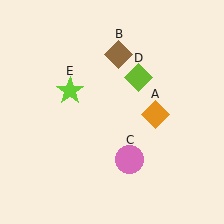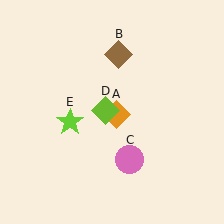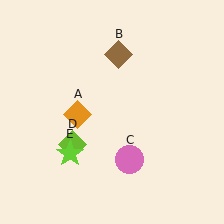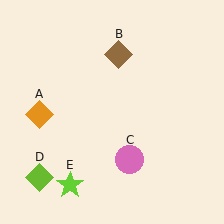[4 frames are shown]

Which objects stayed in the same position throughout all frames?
Brown diamond (object B) and pink circle (object C) remained stationary.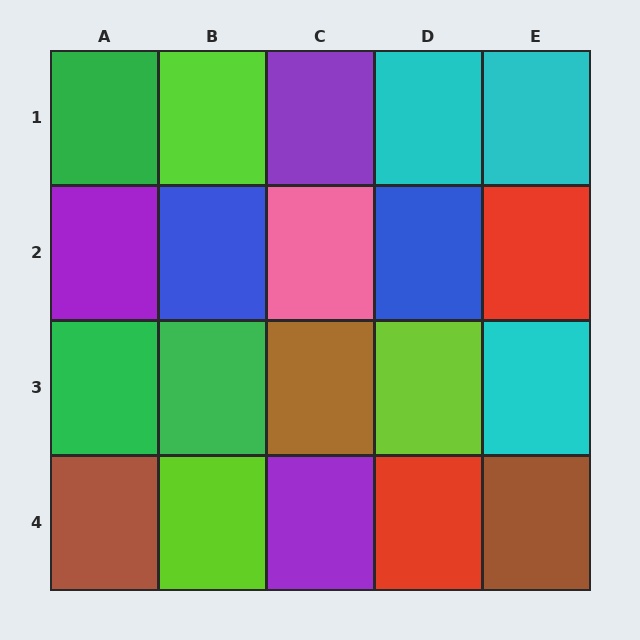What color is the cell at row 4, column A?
Brown.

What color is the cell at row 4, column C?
Purple.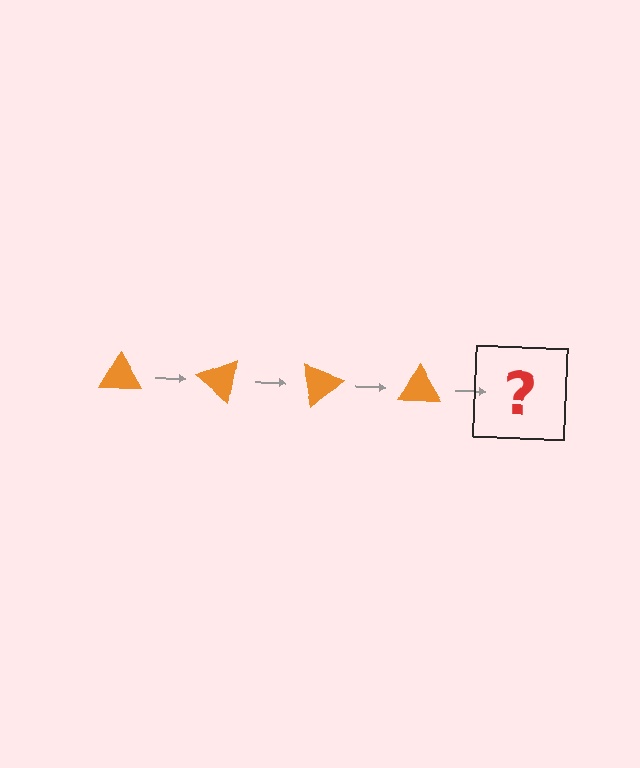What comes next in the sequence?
The next element should be an orange triangle rotated 160 degrees.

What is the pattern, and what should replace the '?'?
The pattern is that the triangle rotates 40 degrees each step. The '?' should be an orange triangle rotated 160 degrees.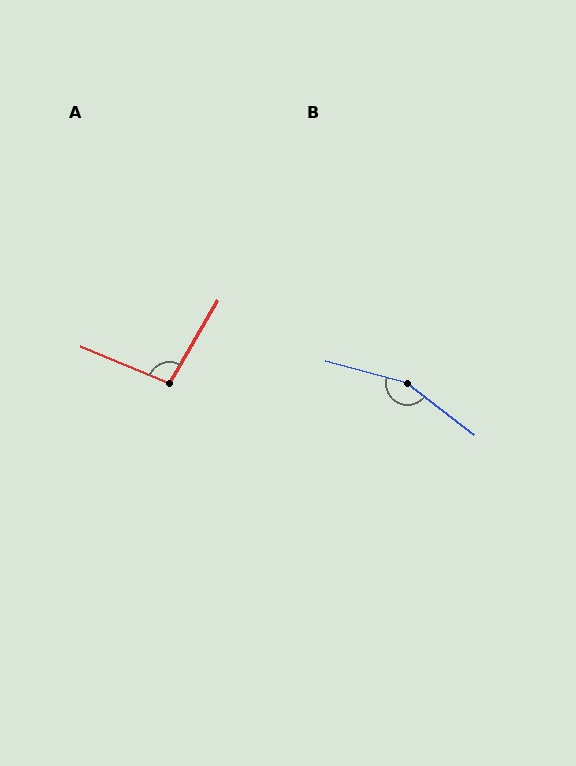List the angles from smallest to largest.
A (98°), B (157°).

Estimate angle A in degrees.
Approximately 98 degrees.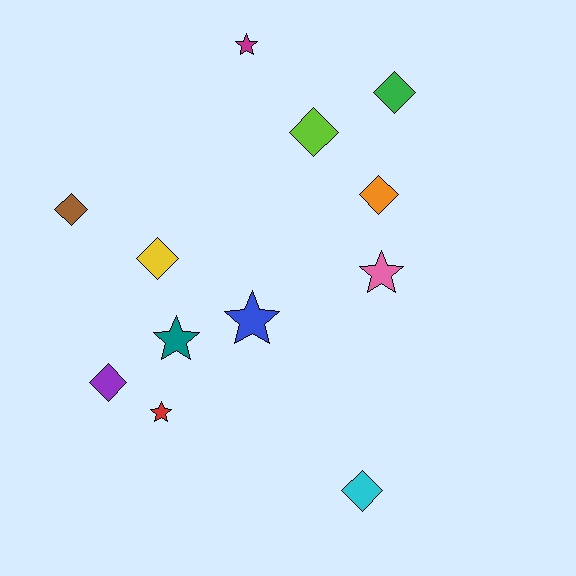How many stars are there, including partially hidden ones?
There are 5 stars.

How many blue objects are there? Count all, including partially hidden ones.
There is 1 blue object.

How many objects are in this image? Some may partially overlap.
There are 12 objects.